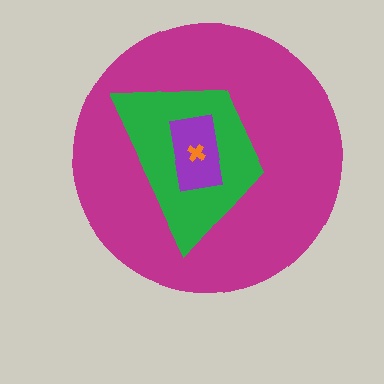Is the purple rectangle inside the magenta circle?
Yes.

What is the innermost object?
The orange cross.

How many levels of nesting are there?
4.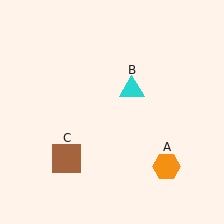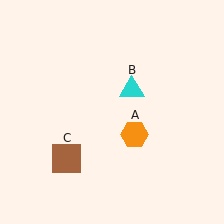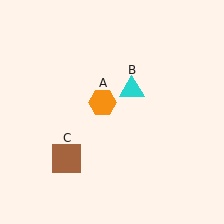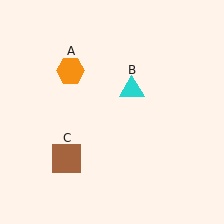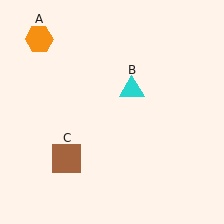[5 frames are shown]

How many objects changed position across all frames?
1 object changed position: orange hexagon (object A).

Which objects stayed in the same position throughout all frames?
Cyan triangle (object B) and brown square (object C) remained stationary.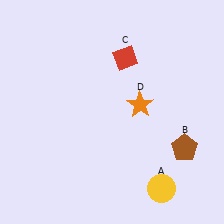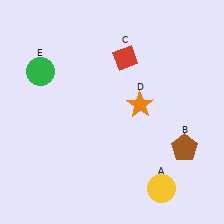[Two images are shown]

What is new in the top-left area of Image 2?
A green circle (E) was added in the top-left area of Image 2.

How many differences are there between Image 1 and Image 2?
There is 1 difference between the two images.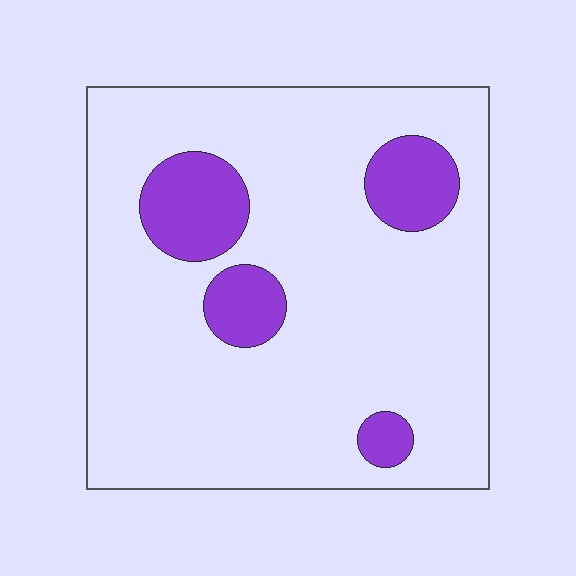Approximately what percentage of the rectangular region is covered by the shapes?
Approximately 15%.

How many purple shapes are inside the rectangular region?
4.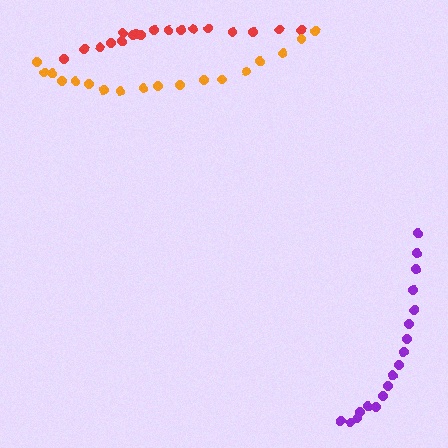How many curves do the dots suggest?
There are 3 distinct paths.